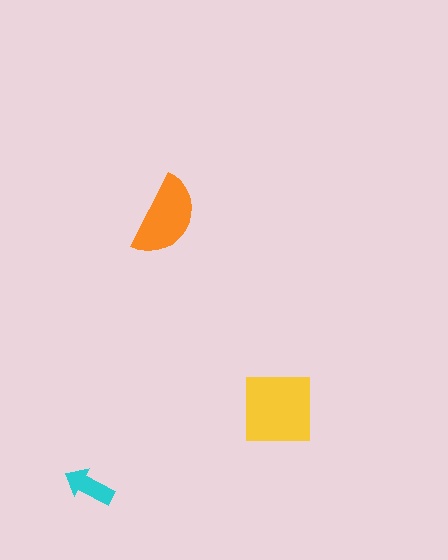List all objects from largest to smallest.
The yellow square, the orange semicircle, the cyan arrow.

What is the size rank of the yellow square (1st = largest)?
1st.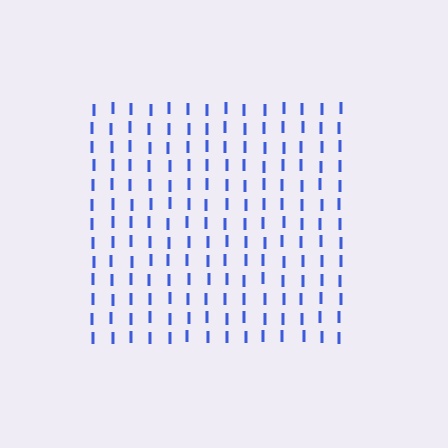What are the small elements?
The small elements are letter I's.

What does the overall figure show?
The overall figure shows a square.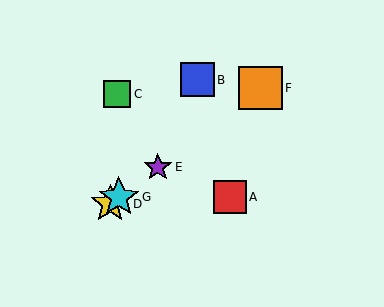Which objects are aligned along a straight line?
Objects D, E, F, G are aligned along a straight line.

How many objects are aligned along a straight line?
4 objects (D, E, F, G) are aligned along a straight line.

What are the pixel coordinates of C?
Object C is at (117, 94).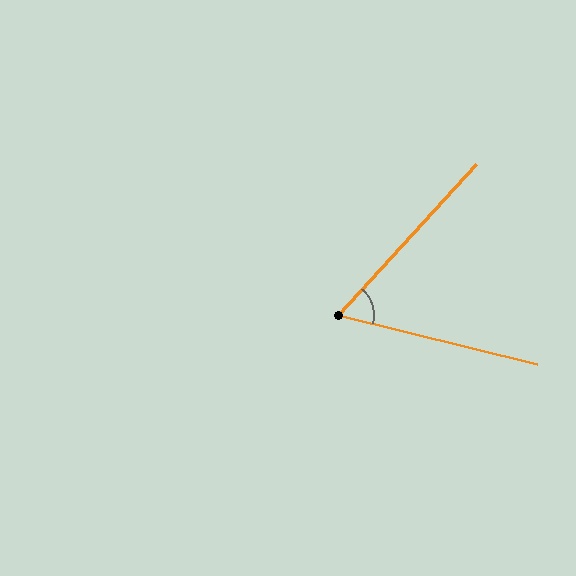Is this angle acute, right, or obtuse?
It is acute.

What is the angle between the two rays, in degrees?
Approximately 61 degrees.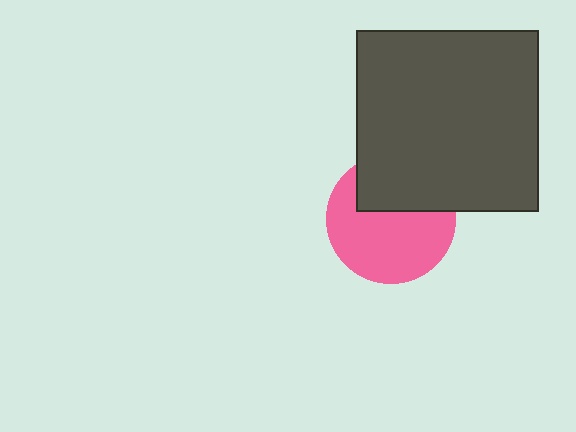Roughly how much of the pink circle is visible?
About half of it is visible (roughly 64%).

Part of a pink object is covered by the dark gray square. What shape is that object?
It is a circle.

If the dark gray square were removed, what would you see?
You would see the complete pink circle.